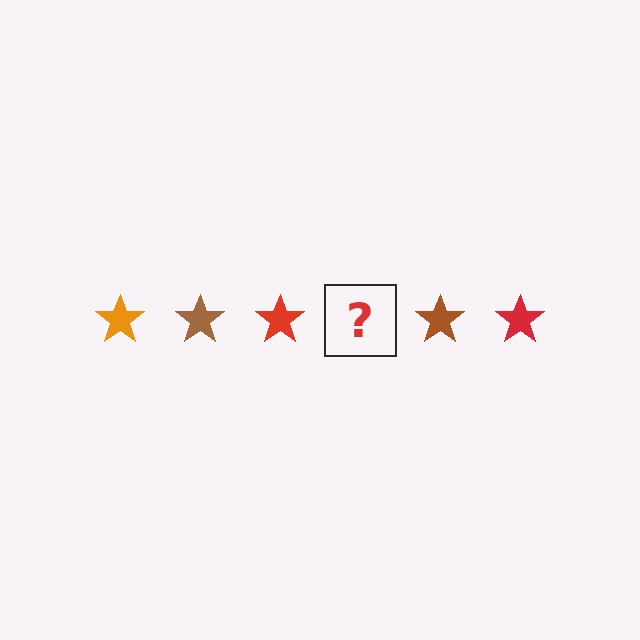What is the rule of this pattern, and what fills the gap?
The rule is that the pattern cycles through orange, brown, red stars. The gap should be filled with an orange star.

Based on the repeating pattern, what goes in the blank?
The blank should be an orange star.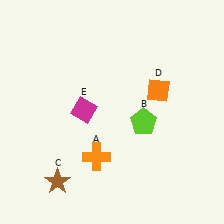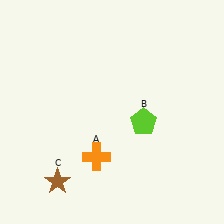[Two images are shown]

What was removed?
The magenta diamond (E), the orange diamond (D) were removed in Image 2.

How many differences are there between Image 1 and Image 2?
There are 2 differences between the two images.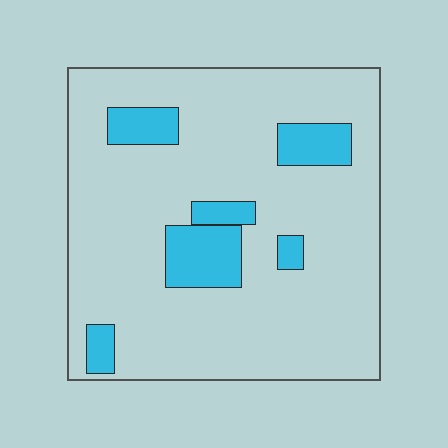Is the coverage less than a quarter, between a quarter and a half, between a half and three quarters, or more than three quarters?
Less than a quarter.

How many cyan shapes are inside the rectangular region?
6.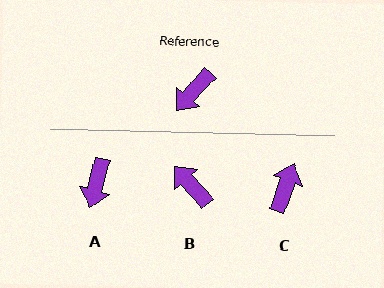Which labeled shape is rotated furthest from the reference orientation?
C, about 157 degrees away.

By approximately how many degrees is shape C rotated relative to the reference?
Approximately 157 degrees clockwise.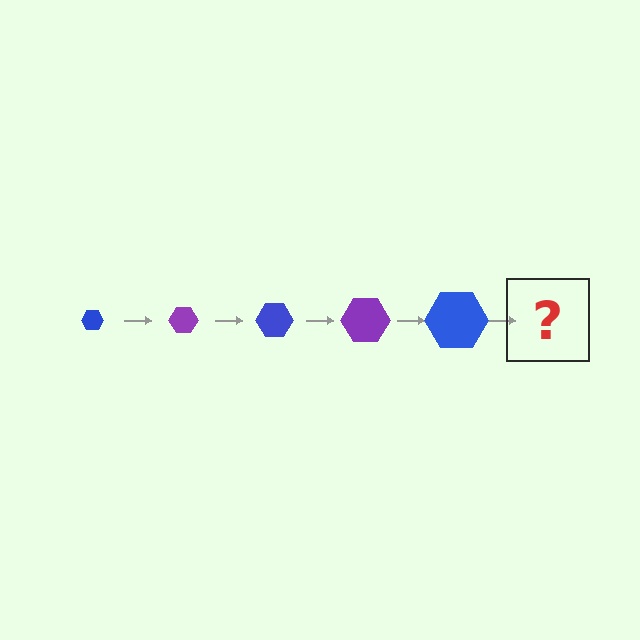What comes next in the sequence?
The next element should be a purple hexagon, larger than the previous one.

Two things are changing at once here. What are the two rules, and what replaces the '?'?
The two rules are that the hexagon grows larger each step and the color cycles through blue and purple. The '?' should be a purple hexagon, larger than the previous one.